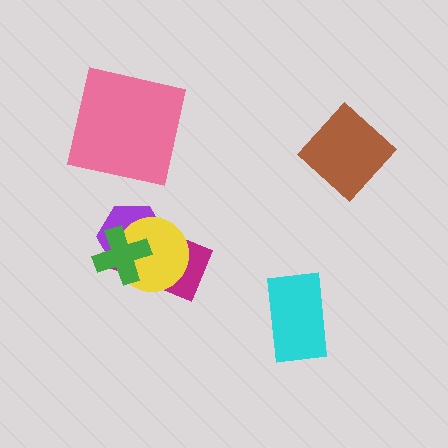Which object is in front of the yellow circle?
The green cross is in front of the yellow circle.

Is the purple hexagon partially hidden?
Yes, it is partially covered by another shape.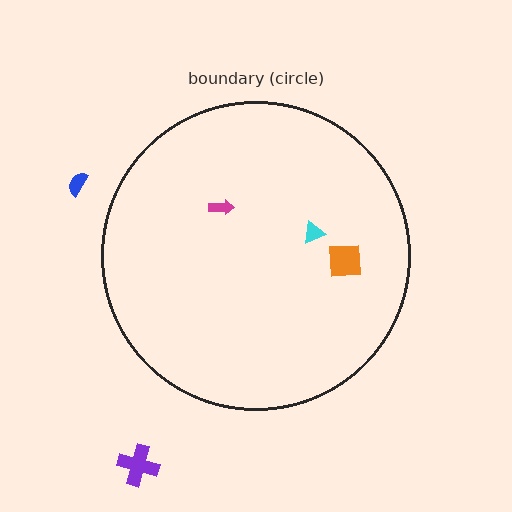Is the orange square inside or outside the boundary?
Inside.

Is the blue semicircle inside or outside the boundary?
Outside.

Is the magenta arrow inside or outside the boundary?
Inside.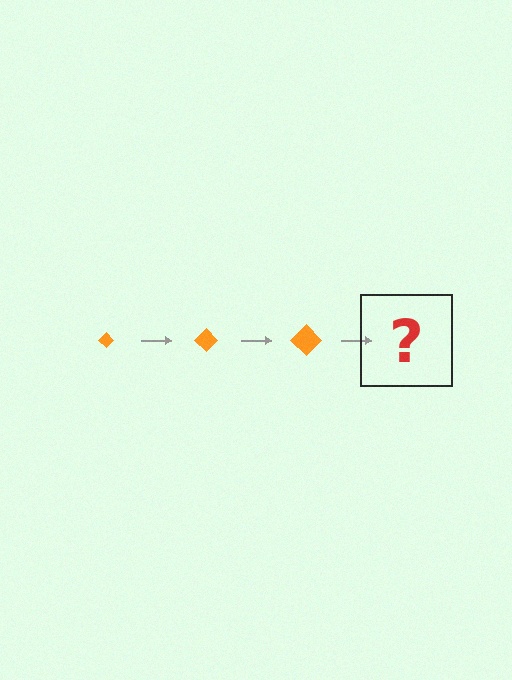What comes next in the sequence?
The next element should be an orange diamond, larger than the previous one.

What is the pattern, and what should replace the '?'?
The pattern is that the diamond gets progressively larger each step. The '?' should be an orange diamond, larger than the previous one.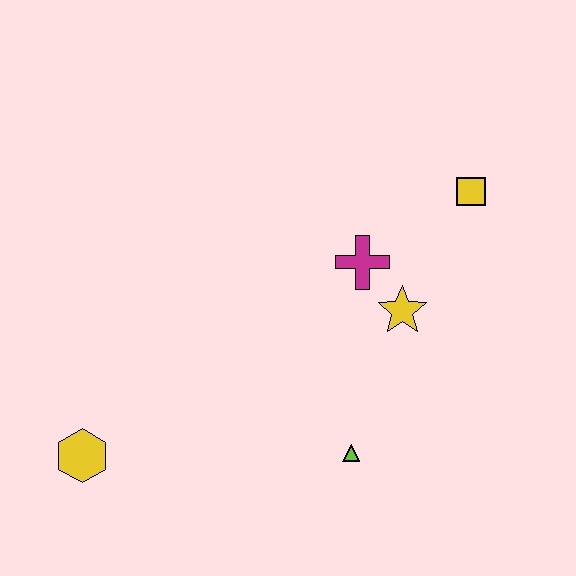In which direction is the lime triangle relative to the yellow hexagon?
The lime triangle is to the right of the yellow hexagon.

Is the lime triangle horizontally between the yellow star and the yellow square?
No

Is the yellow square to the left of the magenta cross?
No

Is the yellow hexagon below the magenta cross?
Yes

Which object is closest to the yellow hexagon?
The lime triangle is closest to the yellow hexagon.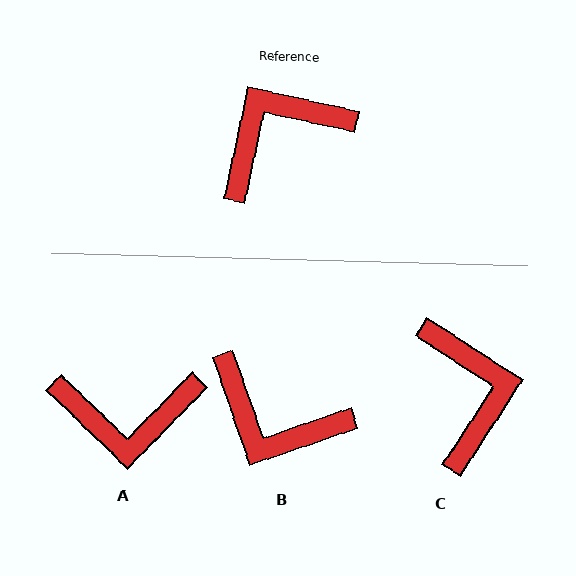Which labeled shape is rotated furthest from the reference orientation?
A, about 148 degrees away.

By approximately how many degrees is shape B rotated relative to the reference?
Approximately 121 degrees counter-clockwise.